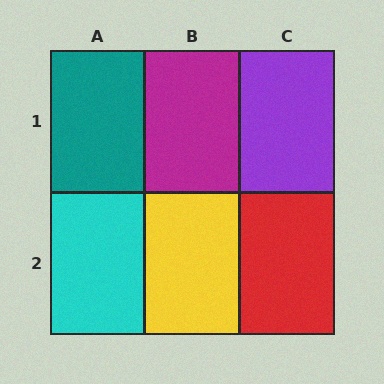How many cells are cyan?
1 cell is cyan.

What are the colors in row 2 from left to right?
Cyan, yellow, red.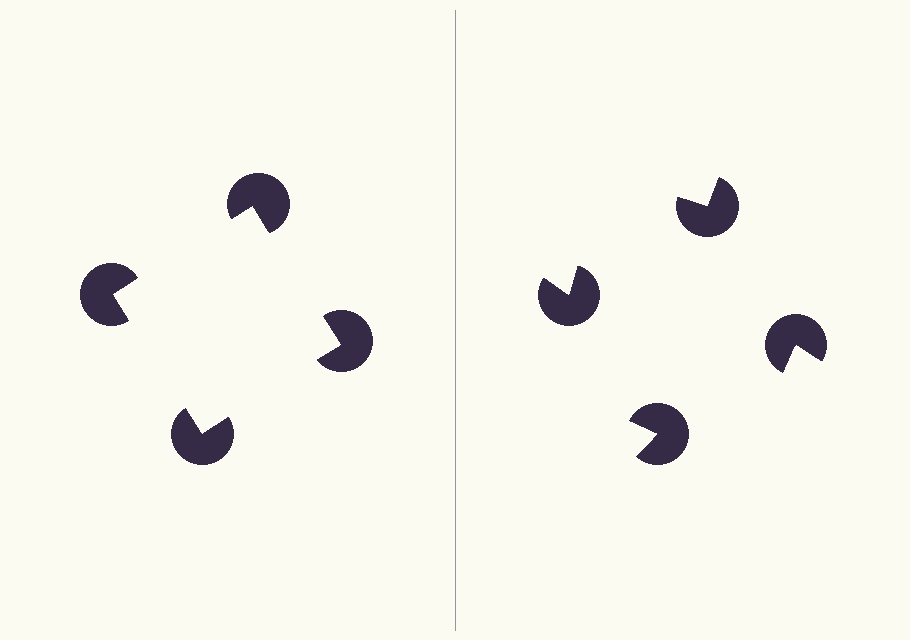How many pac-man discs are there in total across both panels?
8 — 4 on each side.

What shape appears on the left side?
An illusory square.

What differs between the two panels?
The pac-man discs are positioned identically on both sides; only the wedge orientations differ. On the left they align to a square; on the right they are misaligned.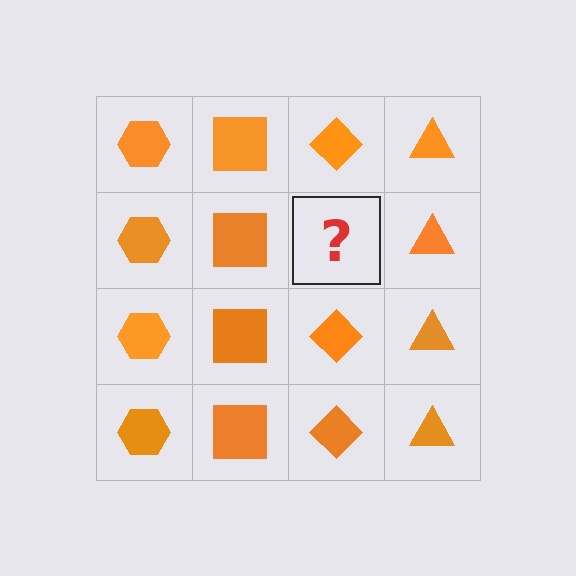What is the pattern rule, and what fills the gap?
The rule is that each column has a consistent shape. The gap should be filled with an orange diamond.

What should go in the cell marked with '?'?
The missing cell should contain an orange diamond.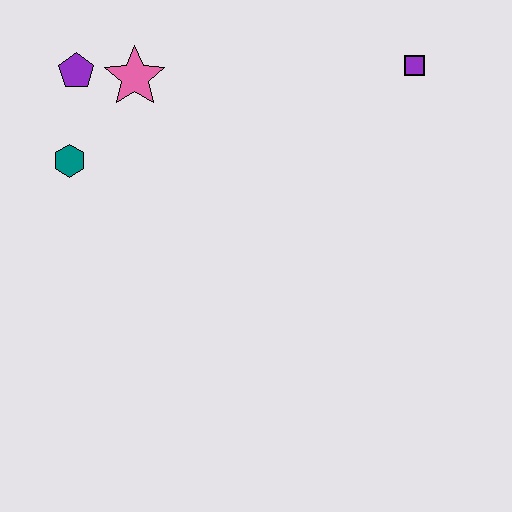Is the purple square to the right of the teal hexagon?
Yes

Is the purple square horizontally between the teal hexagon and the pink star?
No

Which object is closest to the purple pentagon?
The pink star is closest to the purple pentagon.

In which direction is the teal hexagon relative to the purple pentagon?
The teal hexagon is below the purple pentagon.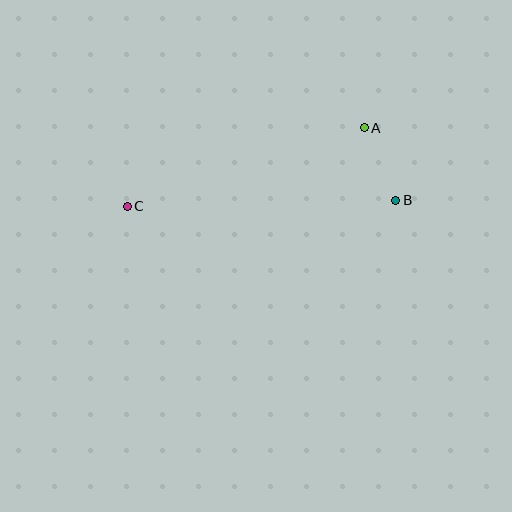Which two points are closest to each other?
Points A and B are closest to each other.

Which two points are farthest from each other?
Points B and C are farthest from each other.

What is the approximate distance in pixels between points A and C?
The distance between A and C is approximately 250 pixels.